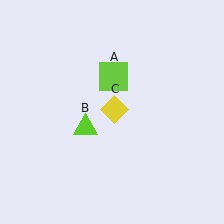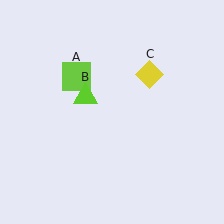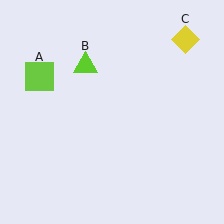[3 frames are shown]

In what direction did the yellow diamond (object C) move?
The yellow diamond (object C) moved up and to the right.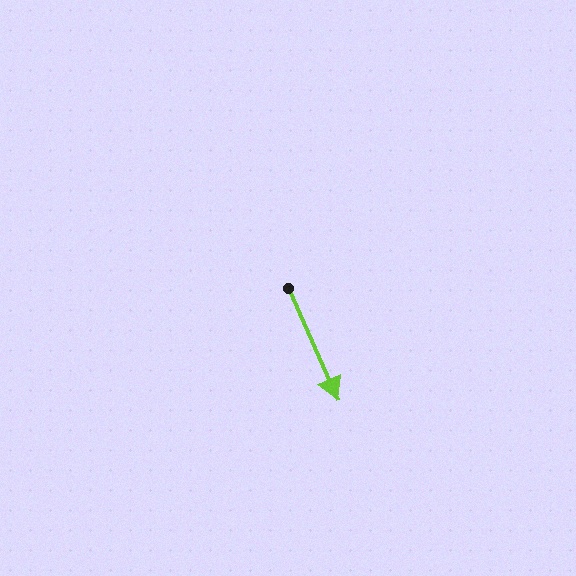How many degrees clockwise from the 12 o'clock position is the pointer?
Approximately 156 degrees.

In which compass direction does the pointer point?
Southeast.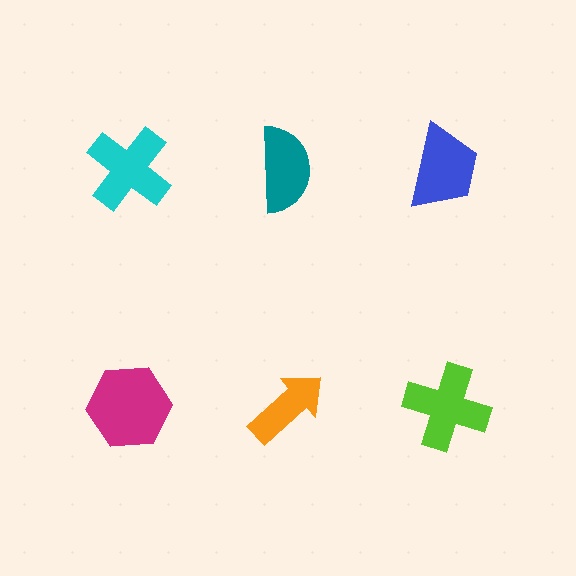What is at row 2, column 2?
An orange arrow.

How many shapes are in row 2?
3 shapes.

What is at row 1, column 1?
A cyan cross.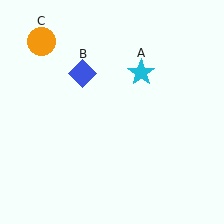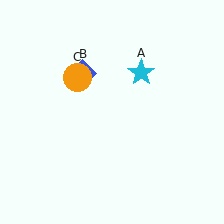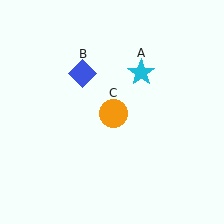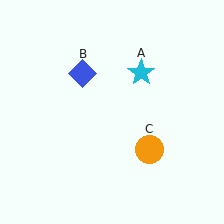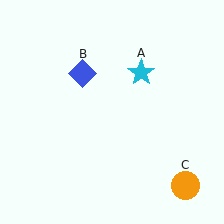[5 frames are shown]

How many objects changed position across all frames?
1 object changed position: orange circle (object C).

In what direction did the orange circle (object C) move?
The orange circle (object C) moved down and to the right.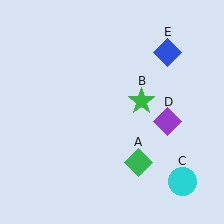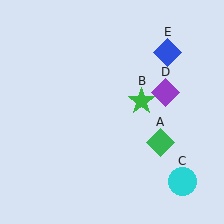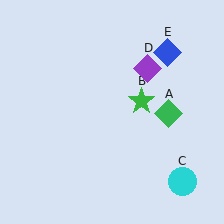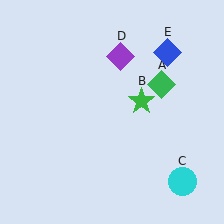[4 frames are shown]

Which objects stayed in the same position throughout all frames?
Green star (object B) and cyan circle (object C) and blue diamond (object E) remained stationary.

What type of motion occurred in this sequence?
The green diamond (object A), purple diamond (object D) rotated counterclockwise around the center of the scene.